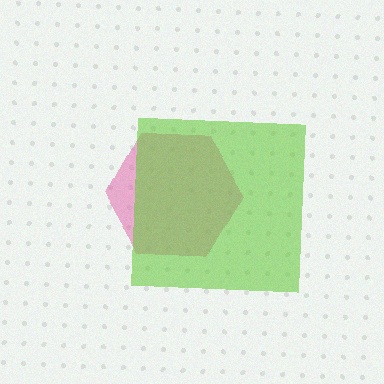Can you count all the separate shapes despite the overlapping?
Yes, there are 2 separate shapes.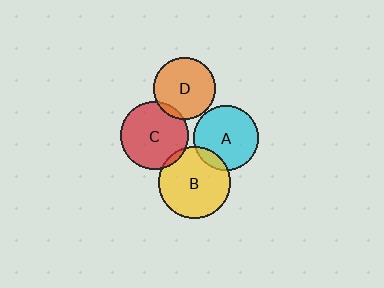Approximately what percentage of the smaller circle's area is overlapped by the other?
Approximately 5%.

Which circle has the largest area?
Circle B (yellow).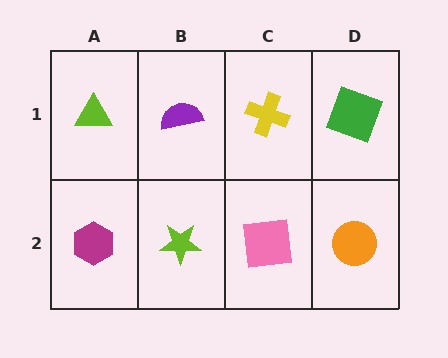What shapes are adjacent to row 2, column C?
A yellow cross (row 1, column C), a lime star (row 2, column B), an orange circle (row 2, column D).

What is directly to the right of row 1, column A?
A purple semicircle.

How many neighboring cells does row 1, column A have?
2.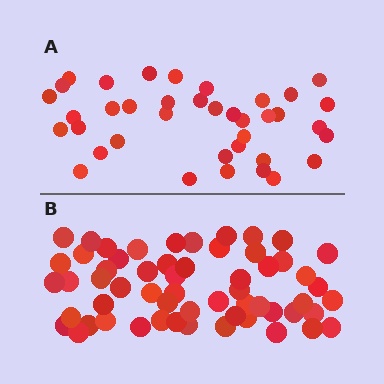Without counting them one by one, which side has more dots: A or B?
Region B (the bottom region) has more dots.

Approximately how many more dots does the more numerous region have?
Region B has approximately 20 more dots than region A.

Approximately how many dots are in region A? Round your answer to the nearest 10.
About 40 dots. (The exact count is 38, which rounds to 40.)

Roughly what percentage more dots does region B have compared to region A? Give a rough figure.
About 55% more.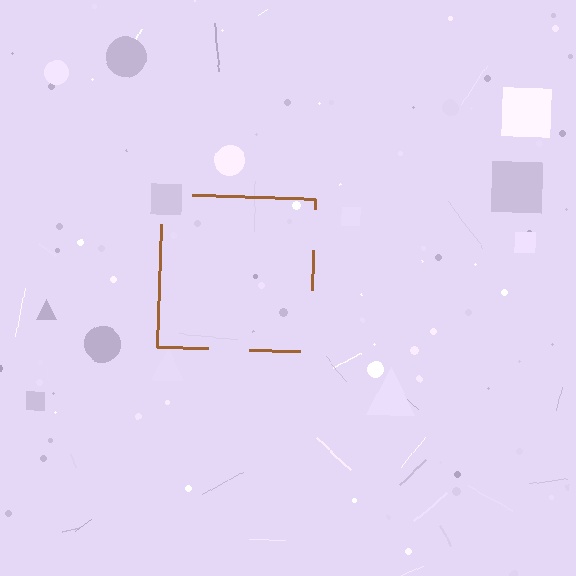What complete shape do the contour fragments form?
The contour fragments form a square.